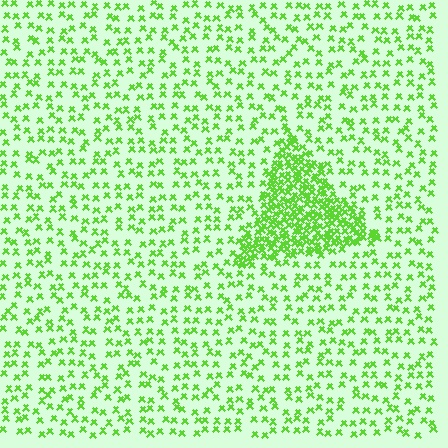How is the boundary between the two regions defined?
The boundary is defined by a change in element density (approximately 3.1x ratio). All elements are the same color, size, and shape.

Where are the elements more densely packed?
The elements are more densely packed inside the triangle boundary.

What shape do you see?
I see a triangle.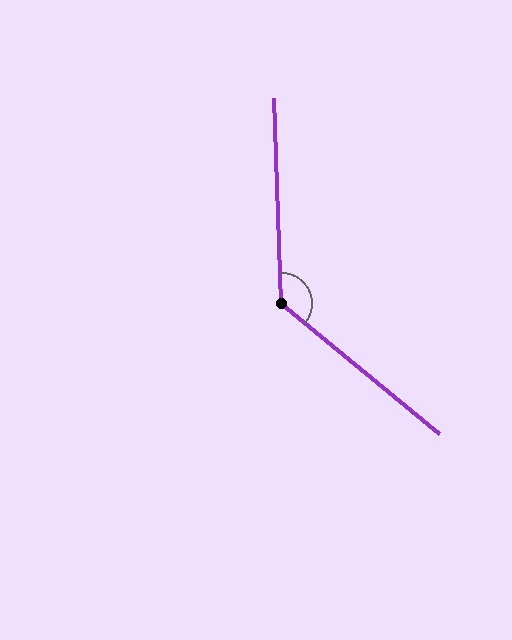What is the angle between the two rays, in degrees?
Approximately 131 degrees.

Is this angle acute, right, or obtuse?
It is obtuse.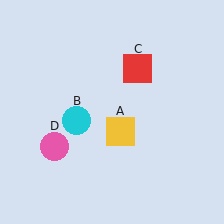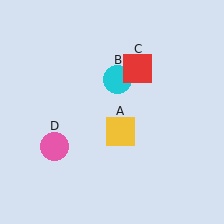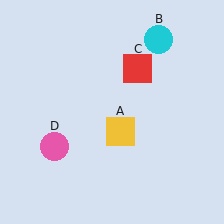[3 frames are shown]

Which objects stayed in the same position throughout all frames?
Yellow square (object A) and red square (object C) and pink circle (object D) remained stationary.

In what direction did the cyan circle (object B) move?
The cyan circle (object B) moved up and to the right.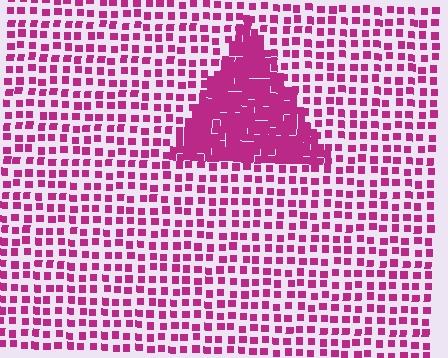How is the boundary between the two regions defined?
The boundary is defined by a change in element density (approximately 2.7x ratio). All elements are the same color, size, and shape.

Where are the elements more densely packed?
The elements are more densely packed inside the triangle boundary.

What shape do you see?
I see a triangle.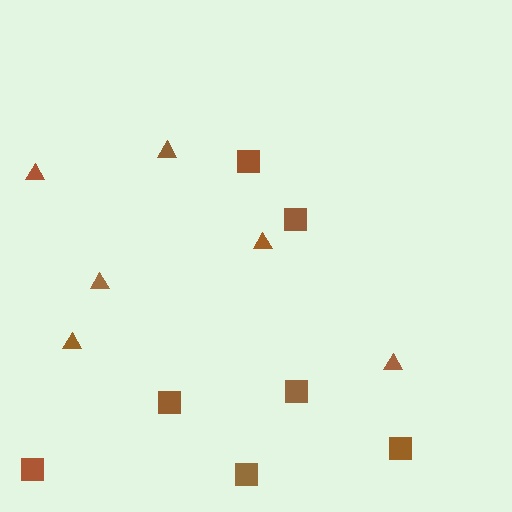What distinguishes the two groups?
There are 2 groups: one group of squares (7) and one group of triangles (6).